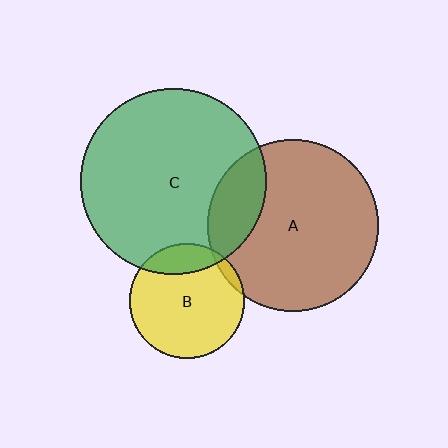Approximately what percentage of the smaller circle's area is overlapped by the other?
Approximately 20%.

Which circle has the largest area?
Circle C (green).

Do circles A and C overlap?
Yes.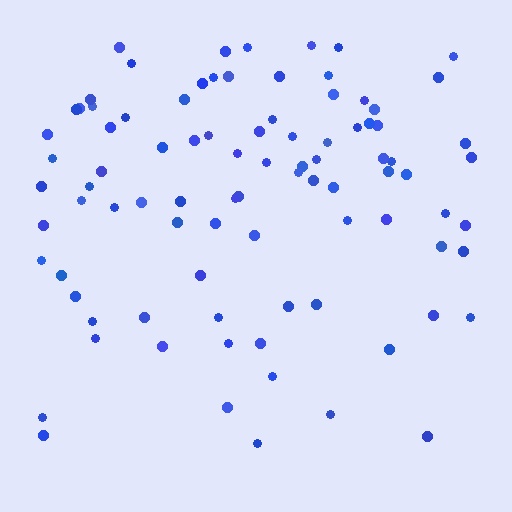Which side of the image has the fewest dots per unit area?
The bottom.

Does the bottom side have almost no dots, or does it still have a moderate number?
Still a moderate number, just noticeably fewer than the top.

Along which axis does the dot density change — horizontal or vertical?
Vertical.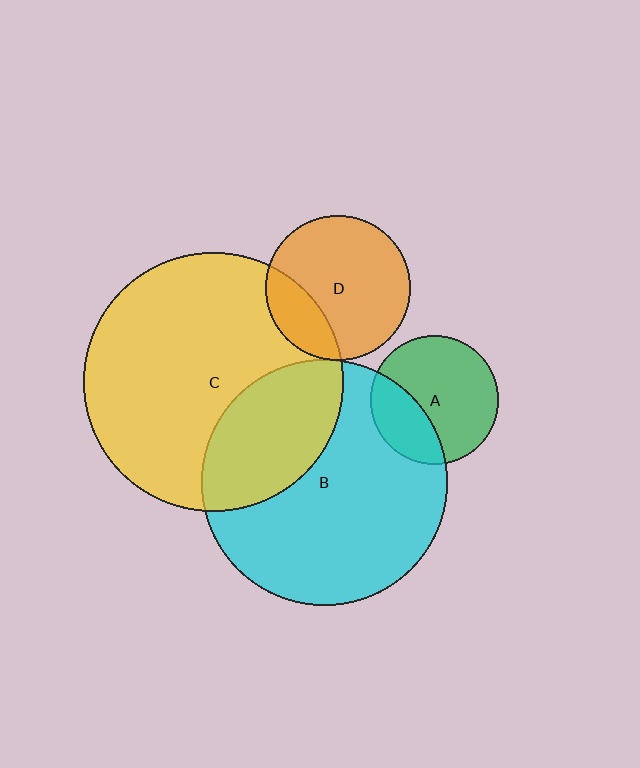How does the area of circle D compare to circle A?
Approximately 1.3 times.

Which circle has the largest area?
Circle C (yellow).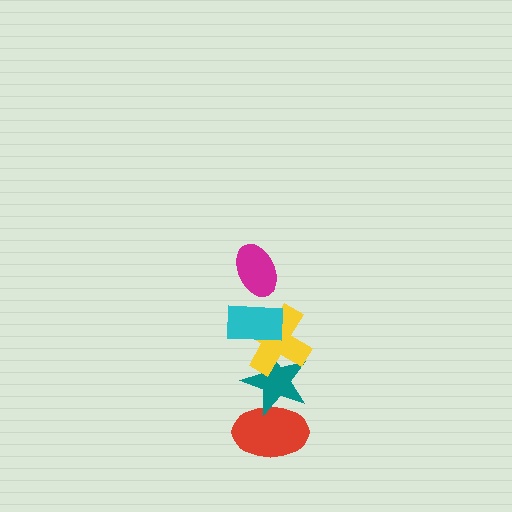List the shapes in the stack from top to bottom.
From top to bottom: the magenta ellipse, the cyan rectangle, the yellow cross, the teal star, the red ellipse.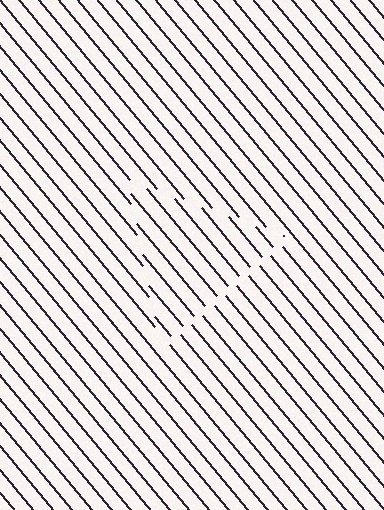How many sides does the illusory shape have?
3 sides — the line-ends trace a triangle.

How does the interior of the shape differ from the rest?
The interior of the shape contains the same grating, shifted by half a period — the contour is defined by the phase discontinuity where line-ends from the inner and outer gratings abut.